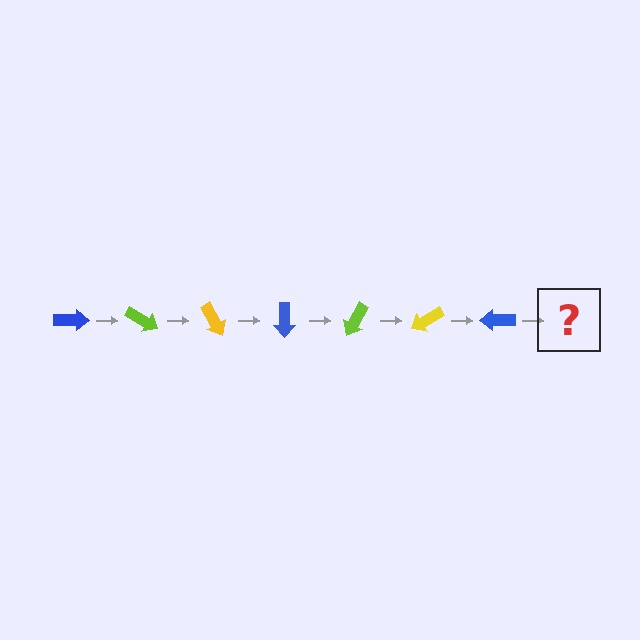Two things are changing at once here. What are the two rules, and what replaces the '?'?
The two rules are that it rotates 30 degrees each step and the color cycles through blue, lime, and yellow. The '?' should be a lime arrow, rotated 210 degrees from the start.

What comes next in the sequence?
The next element should be a lime arrow, rotated 210 degrees from the start.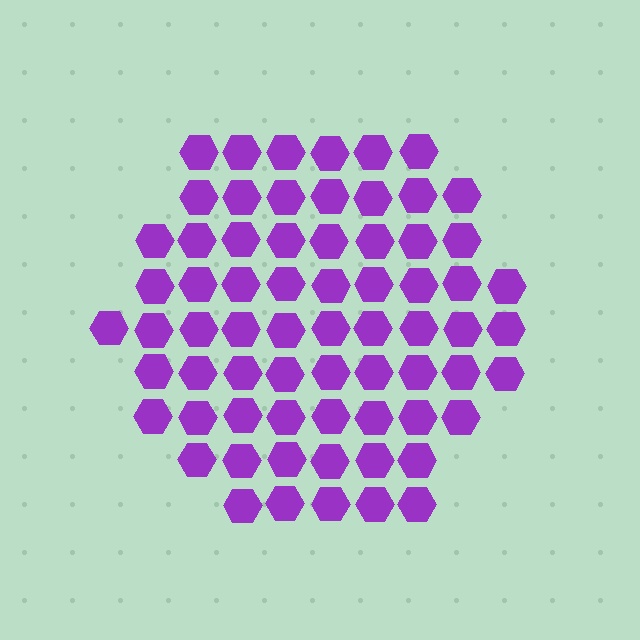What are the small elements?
The small elements are hexagons.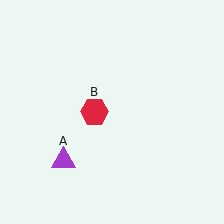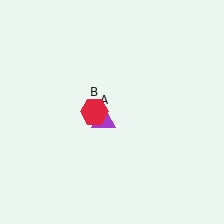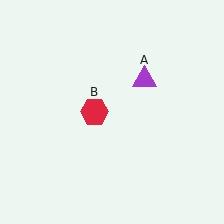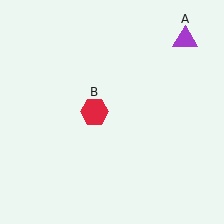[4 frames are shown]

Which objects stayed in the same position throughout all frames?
Red hexagon (object B) remained stationary.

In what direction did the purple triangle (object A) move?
The purple triangle (object A) moved up and to the right.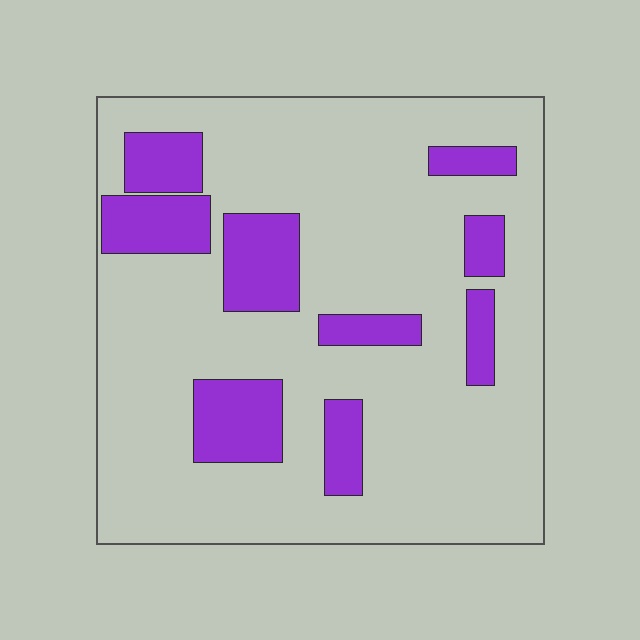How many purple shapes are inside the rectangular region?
9.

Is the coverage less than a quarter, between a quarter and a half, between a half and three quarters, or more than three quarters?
Less than a quarter.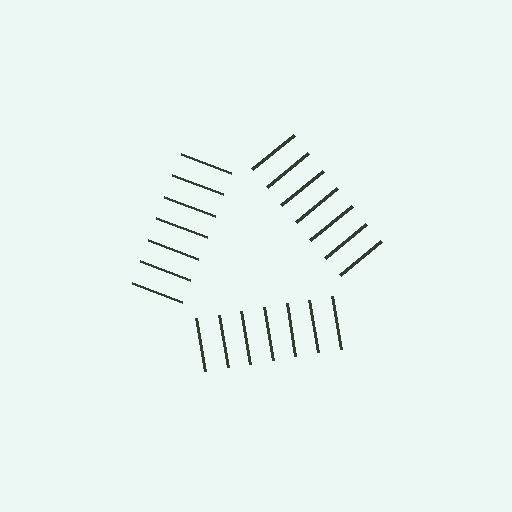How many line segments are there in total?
21 — 7 along each of the 3 edges.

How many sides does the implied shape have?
3 sides — the line-ends trace a triangle.